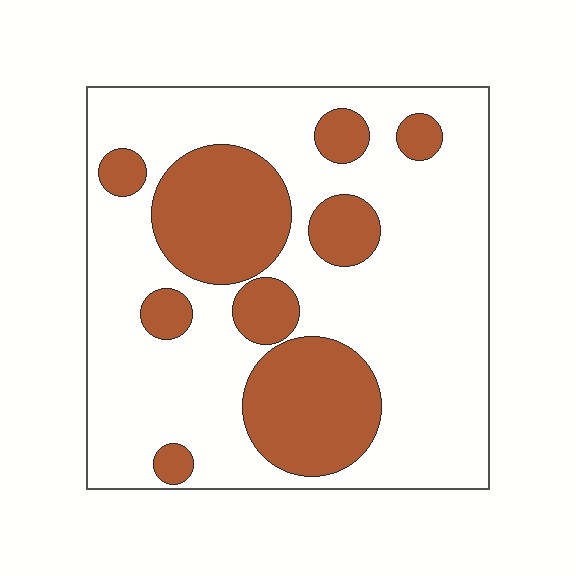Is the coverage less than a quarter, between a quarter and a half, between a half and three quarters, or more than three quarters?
Between a quarter and a half.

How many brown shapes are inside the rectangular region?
9.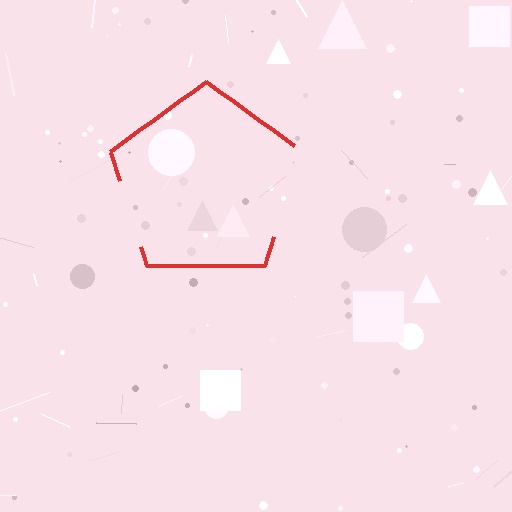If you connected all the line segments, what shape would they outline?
They would outline a pentagon.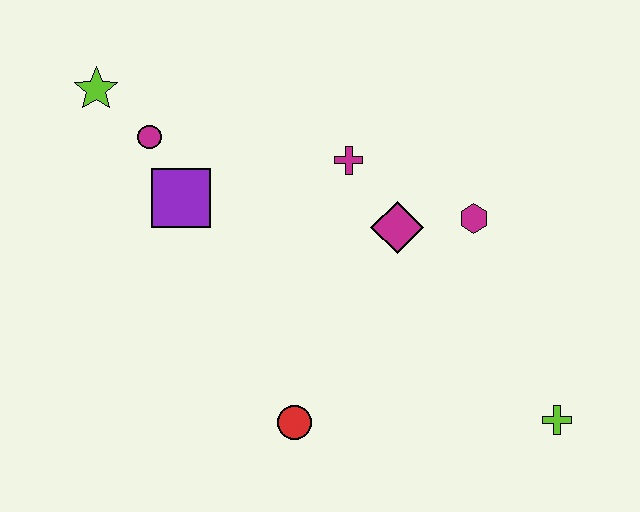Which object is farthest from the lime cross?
The lime star is farthest from the lime cross.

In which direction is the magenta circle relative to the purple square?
The magenta circle is above the purple square.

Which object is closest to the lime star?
The magenta circle is closest to the lime star.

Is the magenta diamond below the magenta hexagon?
Yes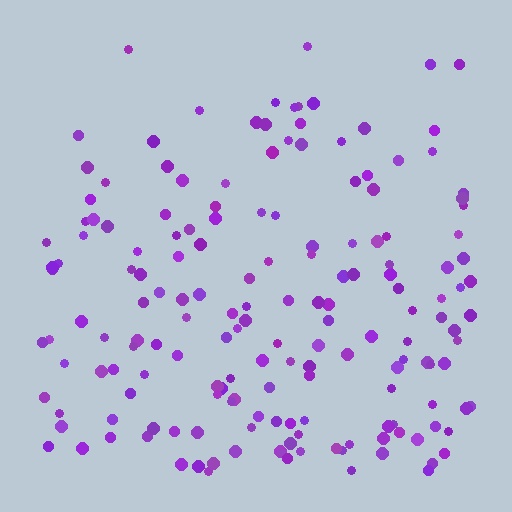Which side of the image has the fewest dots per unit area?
The top.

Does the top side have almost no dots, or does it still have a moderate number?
Still a moderate number, just noticeably fewer than the bottom.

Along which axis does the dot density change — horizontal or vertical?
Vertical.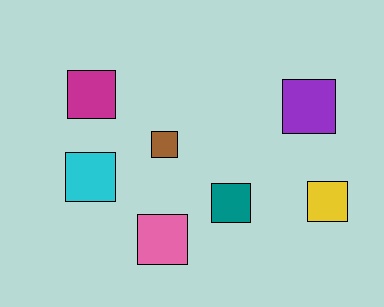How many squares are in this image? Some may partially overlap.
There are 7 squares.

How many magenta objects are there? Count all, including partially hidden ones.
There is 1 magenta object.